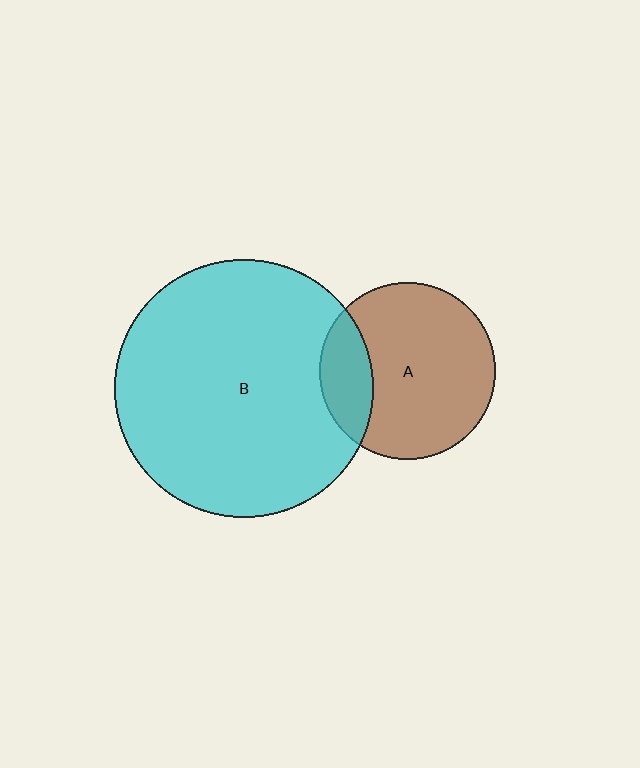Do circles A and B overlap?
Yes.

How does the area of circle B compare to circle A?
Approximately 2.1 times.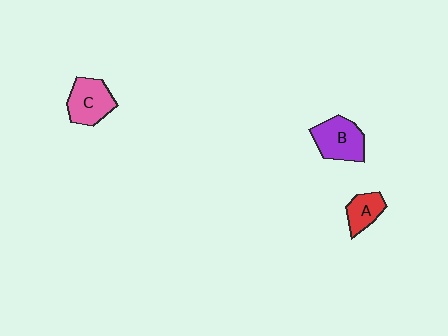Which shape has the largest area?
Shape B (purple).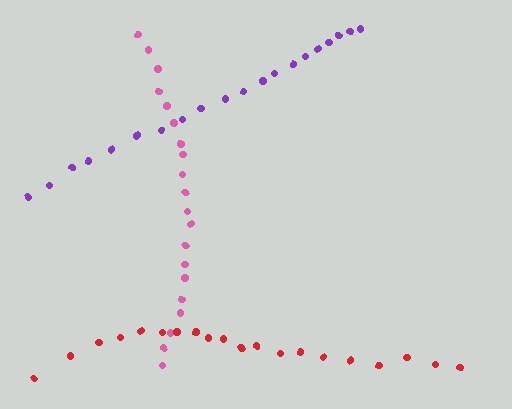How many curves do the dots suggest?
There are 3 distinct paths.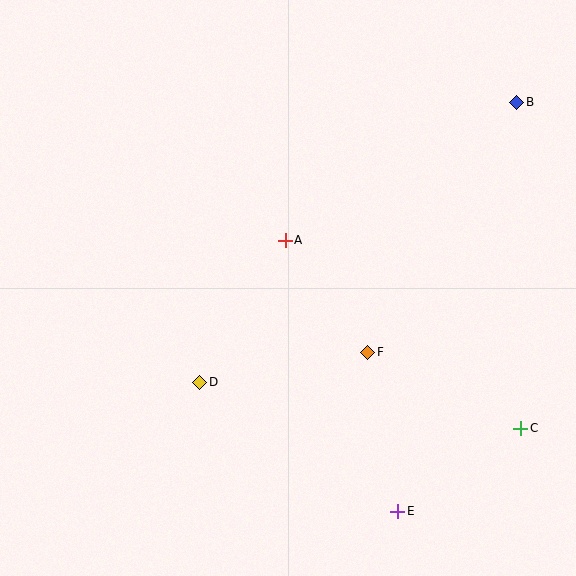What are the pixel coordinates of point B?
Point B is at (517, 102).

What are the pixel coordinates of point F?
Point F is at (368, 352).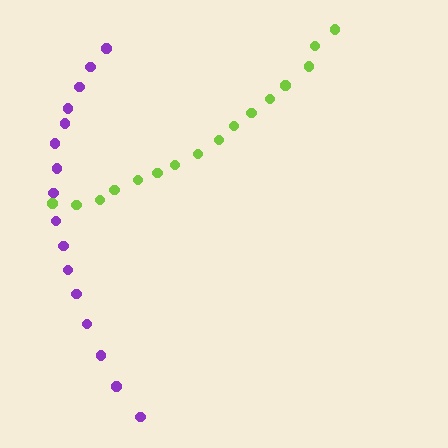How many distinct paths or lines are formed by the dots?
There are 2 distinct paths.